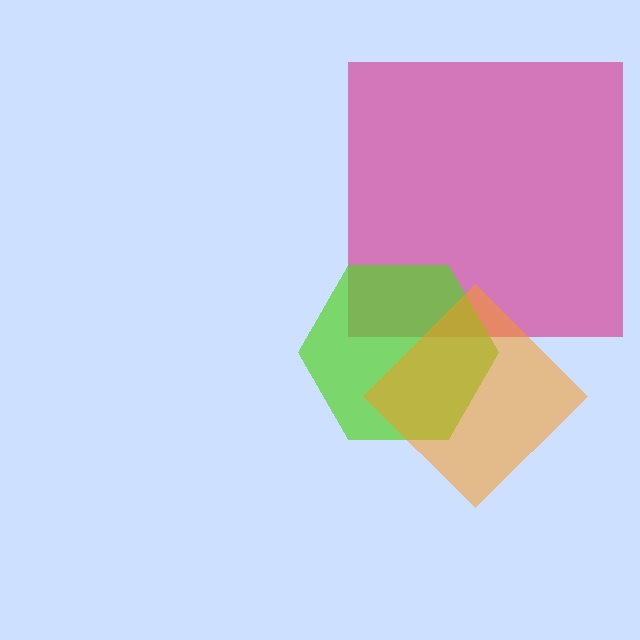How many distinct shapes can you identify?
There are 3 distinct shapes: a magenta square, a lime hexagon, an orange diamond.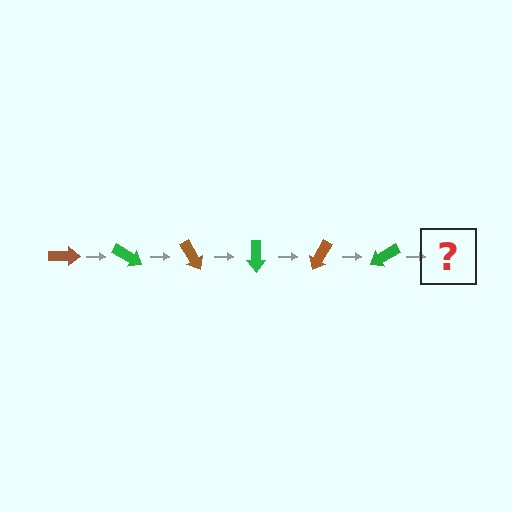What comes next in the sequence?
The next element should be a brown arrow, rotated 180 degrees from the start.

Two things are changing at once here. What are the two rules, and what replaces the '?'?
The two rules are that it rotates 30 degrees each step and the color cycles through brown and green. The '?' should be a brown arrow, rotated 180 degrees from the start.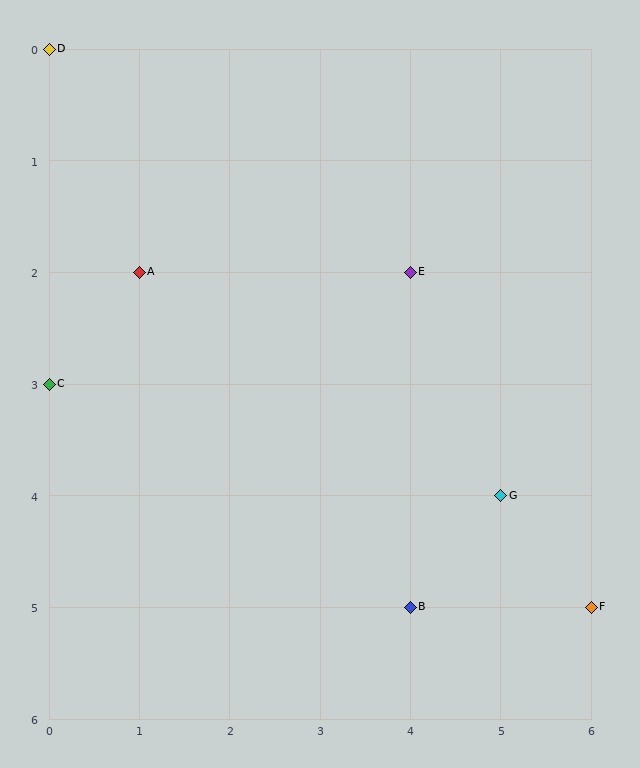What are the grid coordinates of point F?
Point F is at grid coordinates (6, 5).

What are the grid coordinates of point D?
Point D is at grid coordinates (0, 0).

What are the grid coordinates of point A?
Point A is at grid coordinates (1, 2).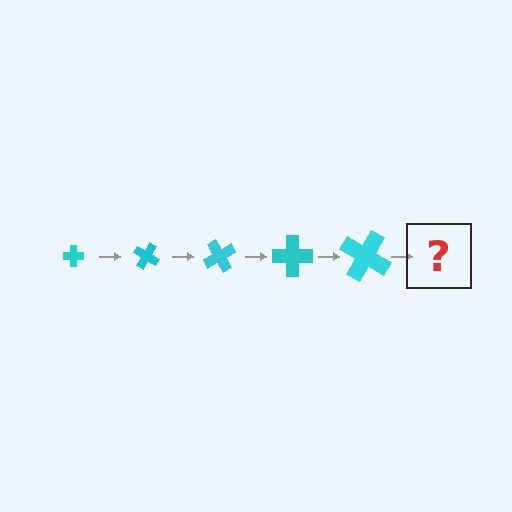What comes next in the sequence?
The next element should be a cross, larger than the previous one and rotated 150 degrees from the start.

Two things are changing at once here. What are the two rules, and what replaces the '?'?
The two rules are that the cross grows larger each step and it rotates 30 degrees each step. The '?' should be a cross, larger than the previous one and rotated 150 degrees from the start.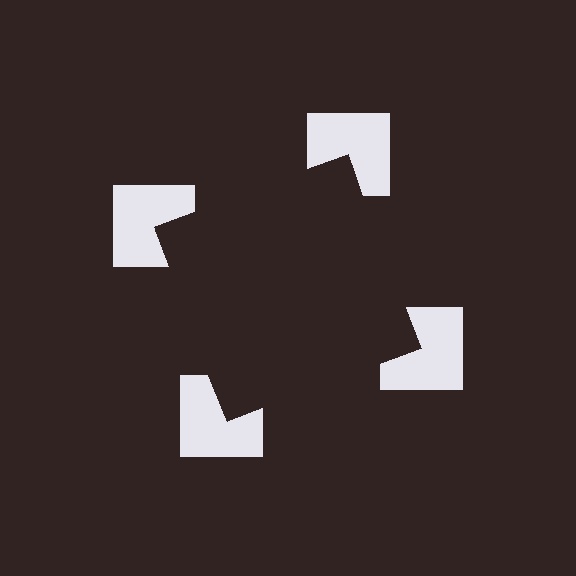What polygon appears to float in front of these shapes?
An illusory square — its edges are inferred from the aligned wedge cuts in the notched squares, not physically drawn.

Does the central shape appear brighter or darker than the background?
It typically appears slightly darker than the background, even though no actual brightness change is drawn.